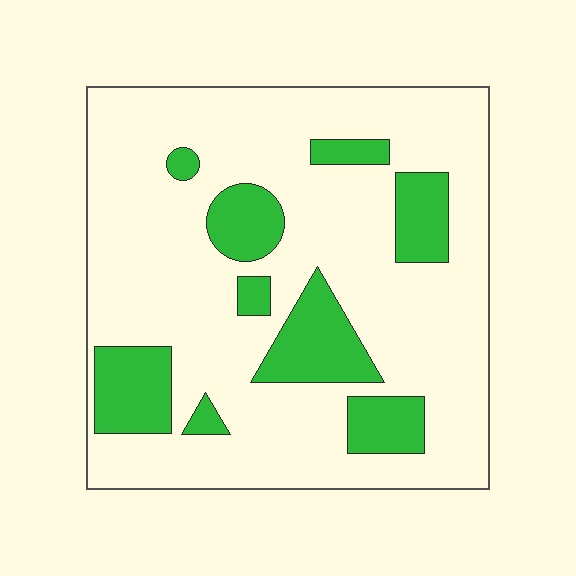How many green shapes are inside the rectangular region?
9.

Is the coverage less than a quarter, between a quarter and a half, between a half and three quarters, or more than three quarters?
Less than a quarter.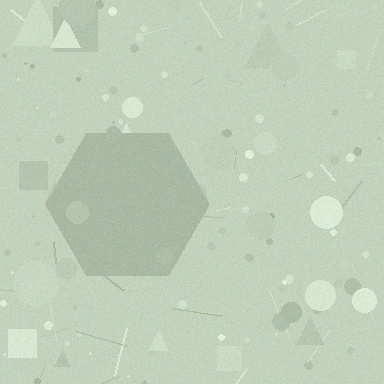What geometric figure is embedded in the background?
A hexagon is embedded in the background.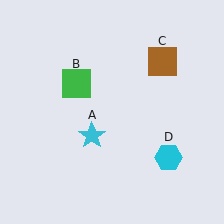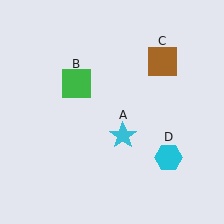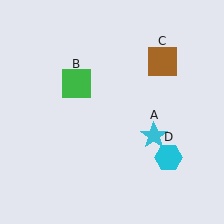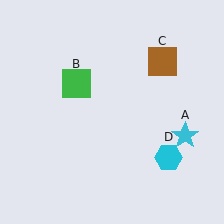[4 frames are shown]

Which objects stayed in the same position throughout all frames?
Green square (object B) and brown square (object C) and cyan hexagon (object D) remained stationary.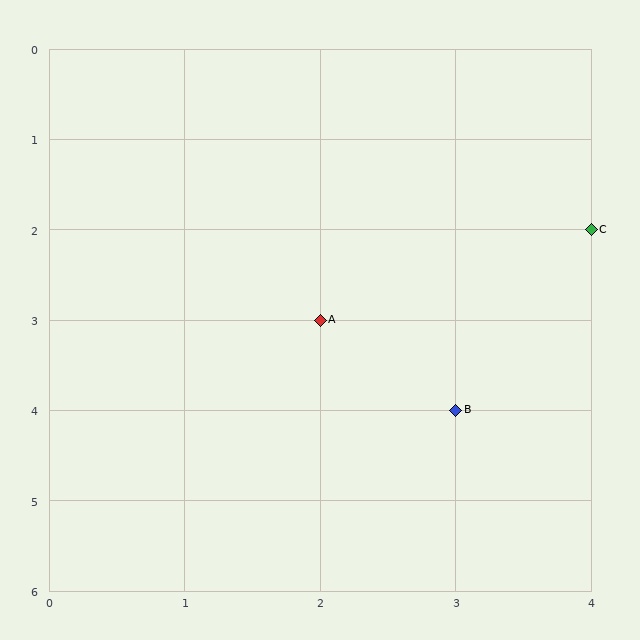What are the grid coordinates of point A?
Point A is at grid coordinates (2, 3).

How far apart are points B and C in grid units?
Points B and C are 1 column and 2 rows apart (about 2.2 grid units diagonally).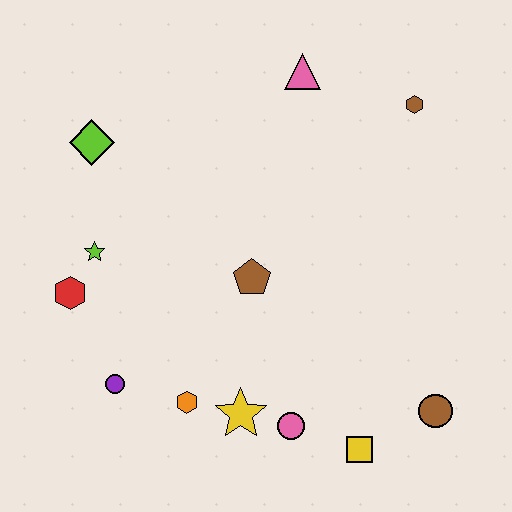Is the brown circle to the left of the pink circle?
No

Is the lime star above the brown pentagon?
Yes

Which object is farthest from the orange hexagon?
The brown hexagon is farthest from the orange hexagon.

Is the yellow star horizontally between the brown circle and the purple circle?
Yes